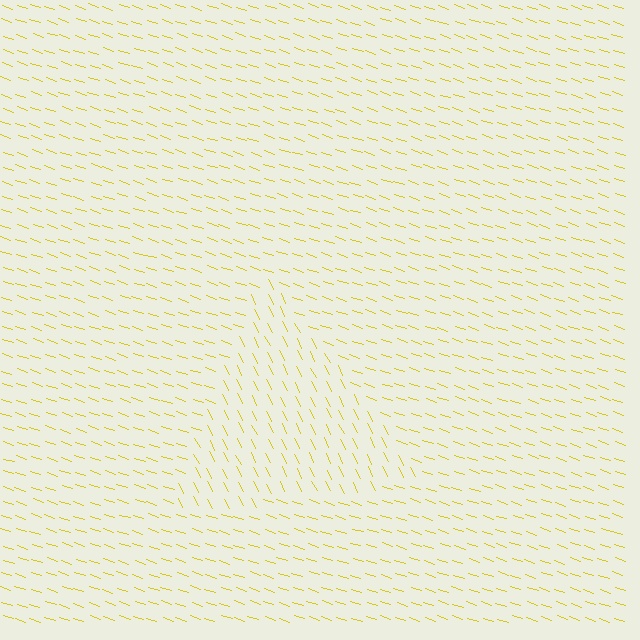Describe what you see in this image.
The image is filled with small yellow line segments. A triangle region in the image has lines oriented differently from the surrounding lines, creating a visible texture boundary.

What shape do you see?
I see a triangle.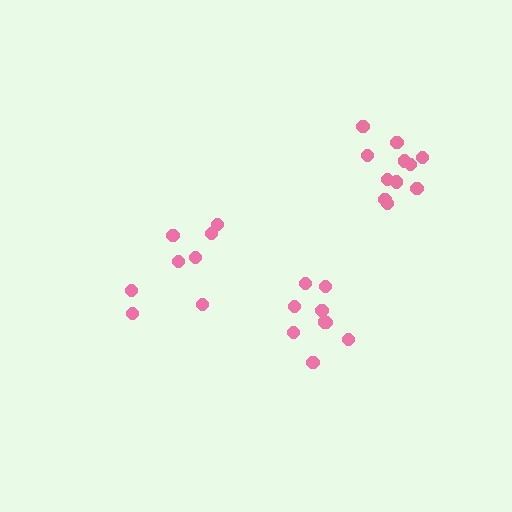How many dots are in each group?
Group 1: 8 dots, Group 2: 11 dots, Group 3: 9 dots (28 total).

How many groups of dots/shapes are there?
There are 3 groups.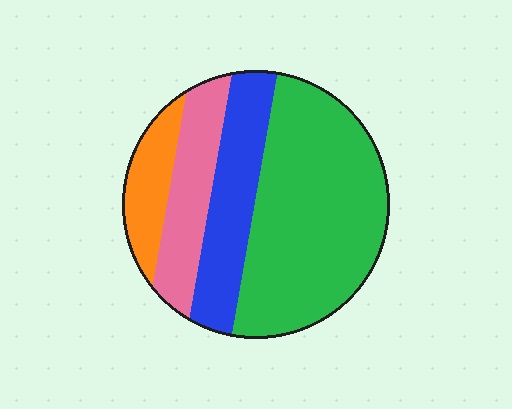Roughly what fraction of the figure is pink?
Pink covers around 15% of the figure.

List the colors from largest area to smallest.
From largest to smallest: green, blue, pink, orange.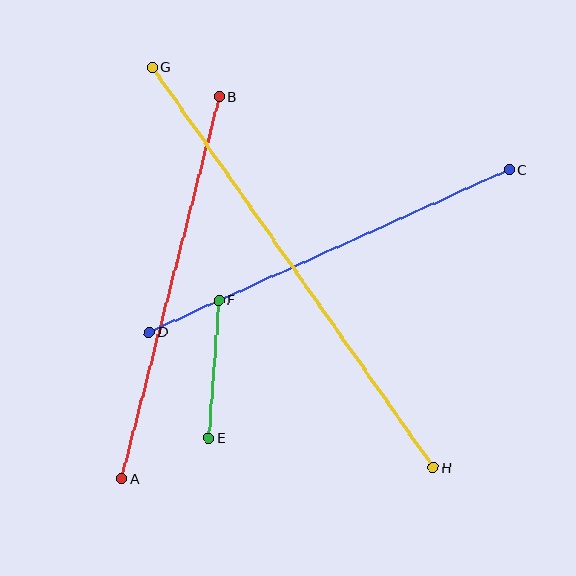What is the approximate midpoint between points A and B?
The midpoint is at approximately (171, 288) pixels.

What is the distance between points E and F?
The distance is approximately 138 pixels.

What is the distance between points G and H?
The distance is approximately 489 pixels.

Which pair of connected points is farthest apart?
Points G and H are farthest apart.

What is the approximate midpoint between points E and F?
The midpoint is at approximately (214, 369) pixels.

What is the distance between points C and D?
The distance is approximately 395 pixels.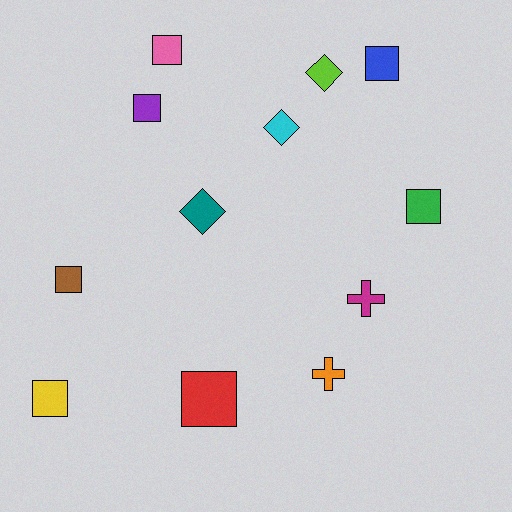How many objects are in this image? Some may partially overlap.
There are 12 objects.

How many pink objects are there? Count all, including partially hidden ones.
There is 1 pink object.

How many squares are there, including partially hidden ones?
There are 7 squares.